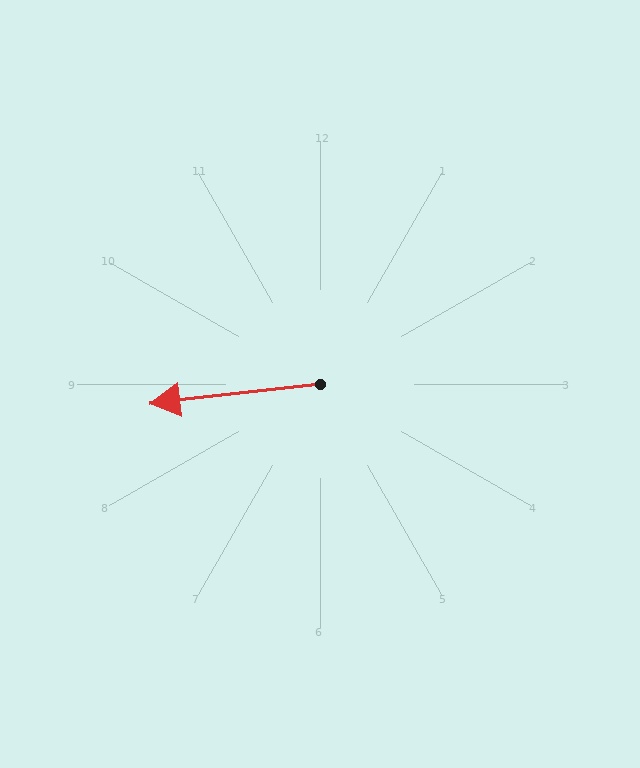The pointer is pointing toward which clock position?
Roughly 9 o'clock.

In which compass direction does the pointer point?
West.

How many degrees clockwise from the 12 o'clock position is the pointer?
Approximately 264 degrees.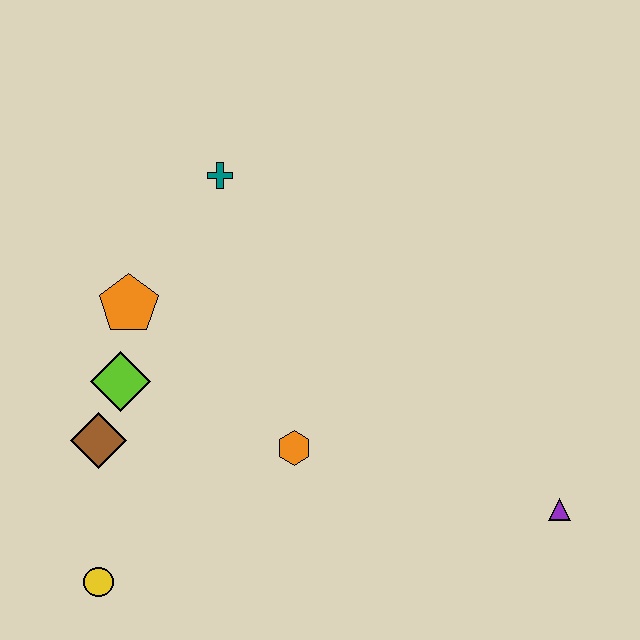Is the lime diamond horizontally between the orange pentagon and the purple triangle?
No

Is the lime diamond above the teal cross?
No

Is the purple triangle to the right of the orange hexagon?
Yes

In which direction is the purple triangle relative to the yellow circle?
The purple triangle is to the right of the yellow circle.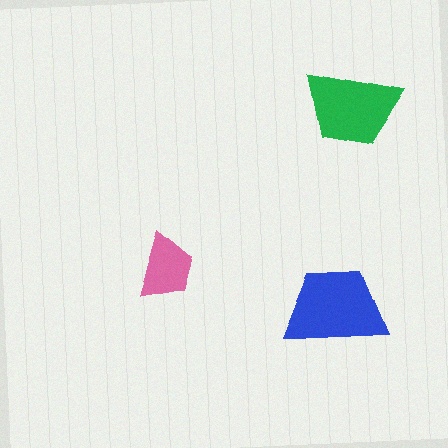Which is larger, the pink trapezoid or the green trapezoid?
The green one.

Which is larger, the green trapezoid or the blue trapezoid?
The blue one.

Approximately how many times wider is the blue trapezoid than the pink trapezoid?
About 1.5 times wider.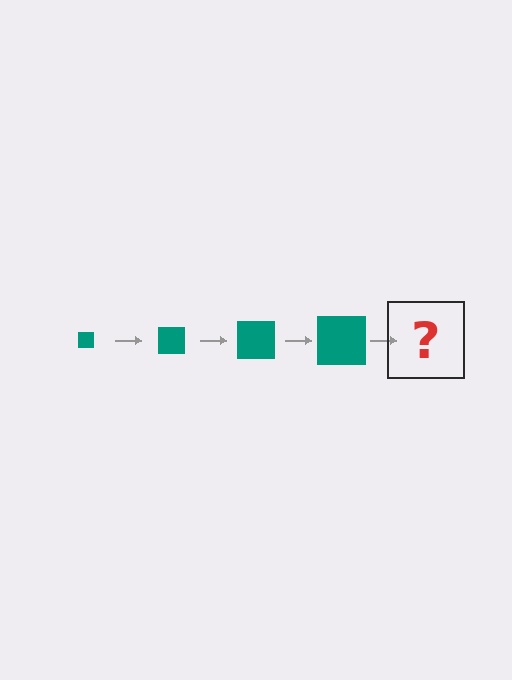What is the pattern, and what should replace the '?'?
The pattern is that the square gets progressively larger each step. The '?' should be a teal square, larger than the previous one.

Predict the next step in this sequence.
The next step is a teal square, larger than the previous one.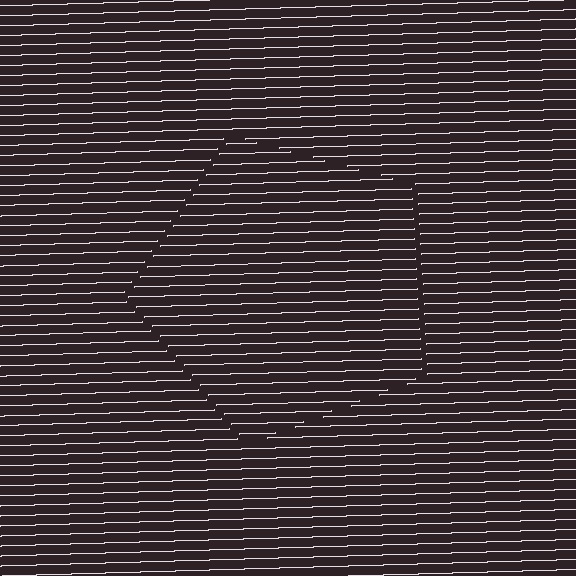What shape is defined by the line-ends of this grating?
An illusory pentagon. The interior of the shape contains the same grating, shifted by half a period — the contour is defined by the phase discontinuity where line-ends from the inner and outer gratings abut.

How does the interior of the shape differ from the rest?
The interior of the shape contains the same grating, shifted by half a period — the contour is defined by the phase discontinuity where line-ends from the inner and outer gratings abut.